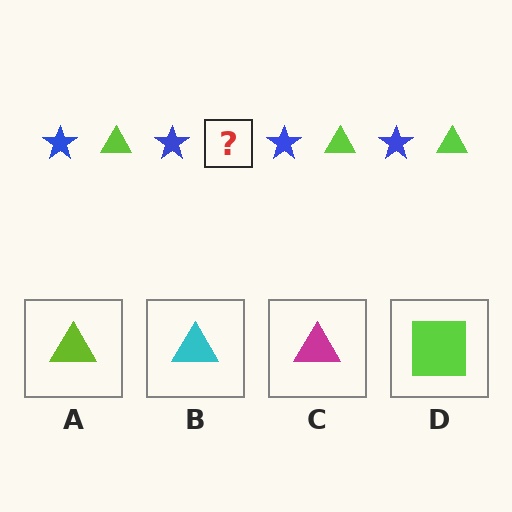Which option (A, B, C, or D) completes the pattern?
A.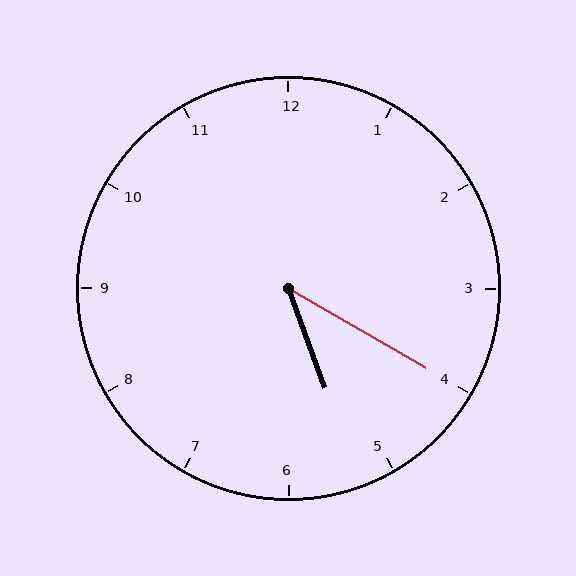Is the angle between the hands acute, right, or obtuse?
It is acute.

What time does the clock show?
5:20.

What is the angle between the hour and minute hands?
Approximately 40 degrees.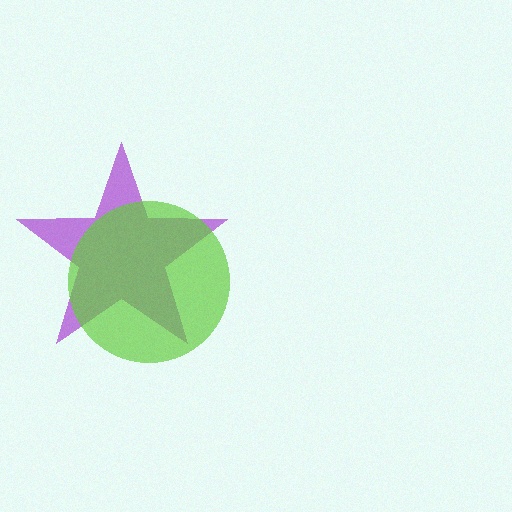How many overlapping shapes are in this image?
There are 2 overlapping shapes in the image.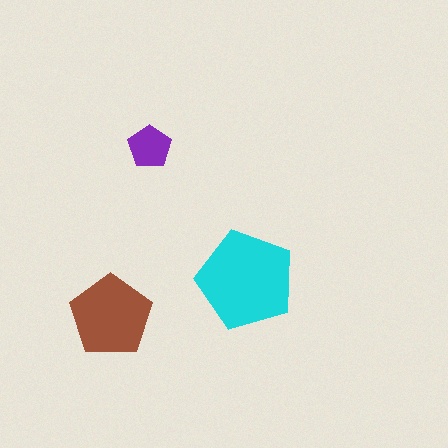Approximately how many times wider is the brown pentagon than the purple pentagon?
About 2 times wider.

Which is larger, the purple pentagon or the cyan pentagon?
The cyan one.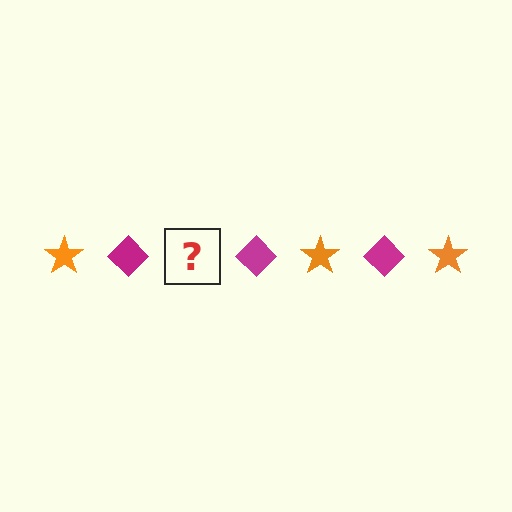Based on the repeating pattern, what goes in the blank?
The blank should be an orange star.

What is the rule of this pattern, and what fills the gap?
The rule is that the pattern alternates between orange star and magenta diamond. The gap should be filled with an orange star.